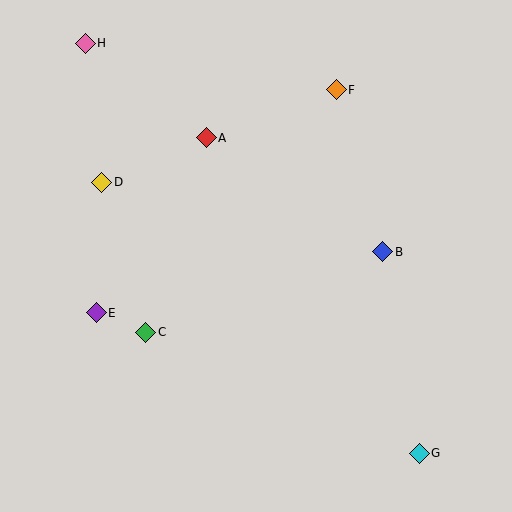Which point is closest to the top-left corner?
Point H is closest to the top-left corner.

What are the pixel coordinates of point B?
Point B is at (383, 252).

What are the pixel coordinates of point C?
Point C is at (146, 332).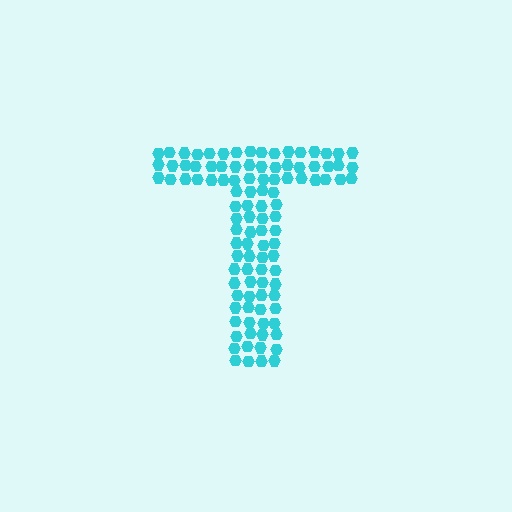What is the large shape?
The large shape is the letter T.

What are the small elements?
The small elements are hexagons.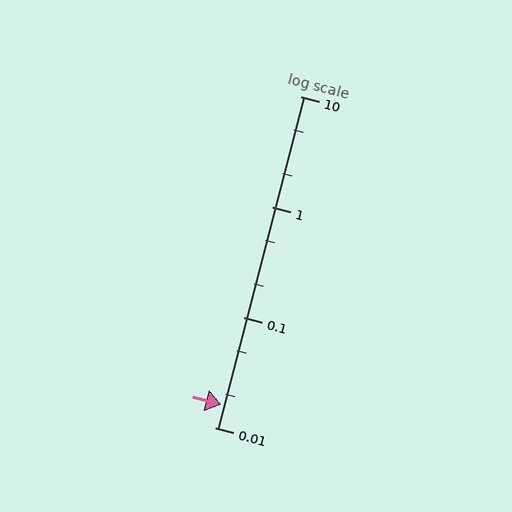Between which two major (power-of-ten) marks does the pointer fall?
The pointer is between 0.01 and 0.1.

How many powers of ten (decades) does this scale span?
The scale spans 3 decades, from 0.01 to 10.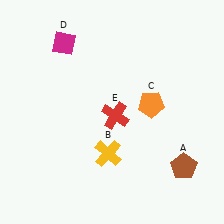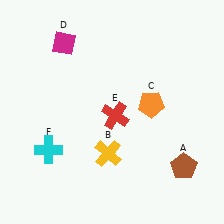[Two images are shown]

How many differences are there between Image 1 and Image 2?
There is 1 difference between the two images.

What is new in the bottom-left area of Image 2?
A cyan cross (F) was added in the bottom-left area of Image 2.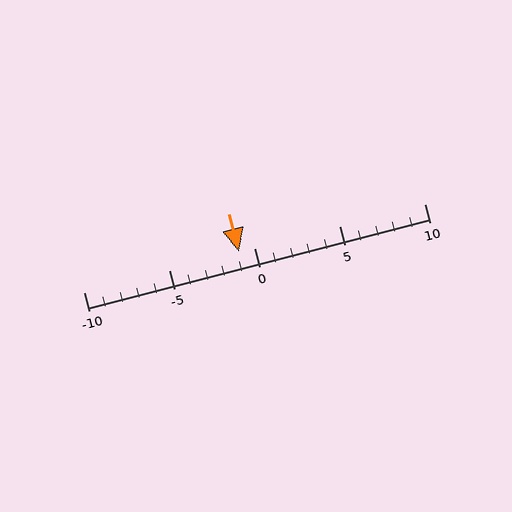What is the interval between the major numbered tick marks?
The major tick marks are spaced 5 units apart.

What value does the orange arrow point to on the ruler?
The orange arrow points to approximately -1.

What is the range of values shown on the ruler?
The ruler shows values from -10 to 10.